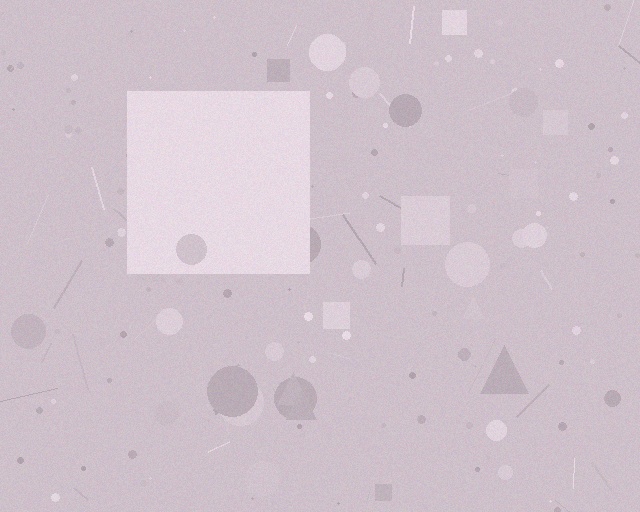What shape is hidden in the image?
A square is hidden in the image.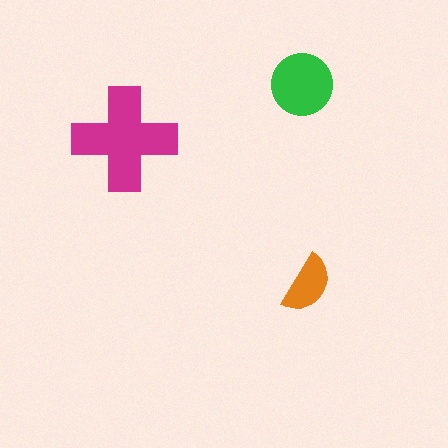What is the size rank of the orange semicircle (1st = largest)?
3rd.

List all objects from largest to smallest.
The magenta cross, the green circle, the orange semicircle.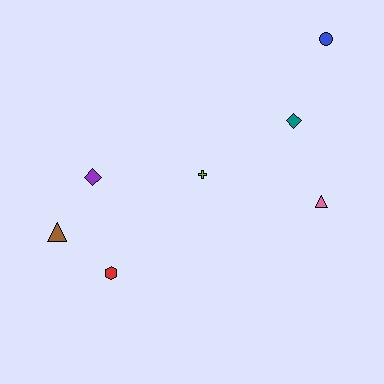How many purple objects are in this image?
There is 1 purple object.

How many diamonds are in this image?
There are 2 diamonds.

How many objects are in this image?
There are 7 objects.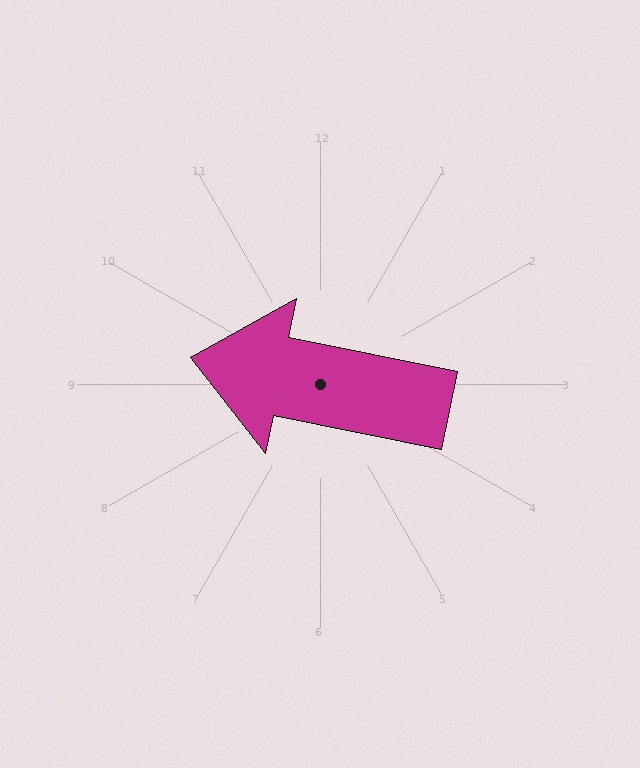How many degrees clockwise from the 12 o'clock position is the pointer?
Approximately 281 degrees.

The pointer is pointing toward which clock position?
Roughly 9 o'clock.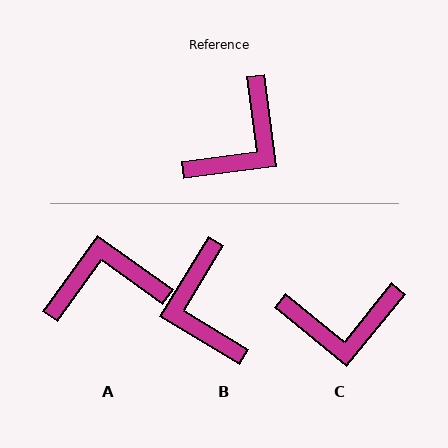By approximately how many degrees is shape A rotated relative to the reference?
Approximately 137 degrees counter-clockwise.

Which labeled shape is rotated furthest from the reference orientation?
A, about 137 degrees away.